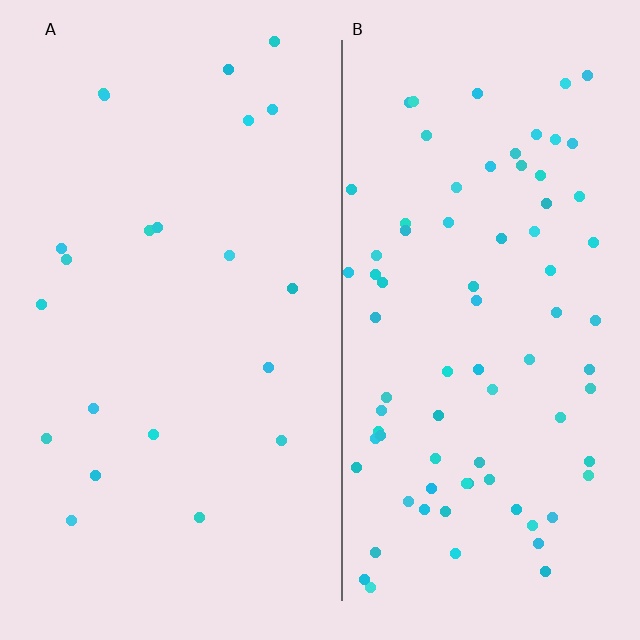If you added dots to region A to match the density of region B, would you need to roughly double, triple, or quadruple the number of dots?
Approximately quadruple.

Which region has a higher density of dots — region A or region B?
B (the right).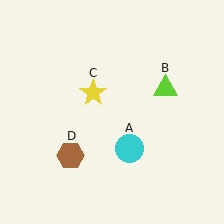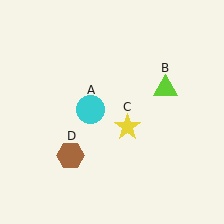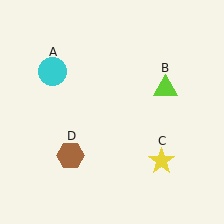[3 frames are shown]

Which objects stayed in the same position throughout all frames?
Lime triangle (object B) and brown hexagon (object D) remained stationary.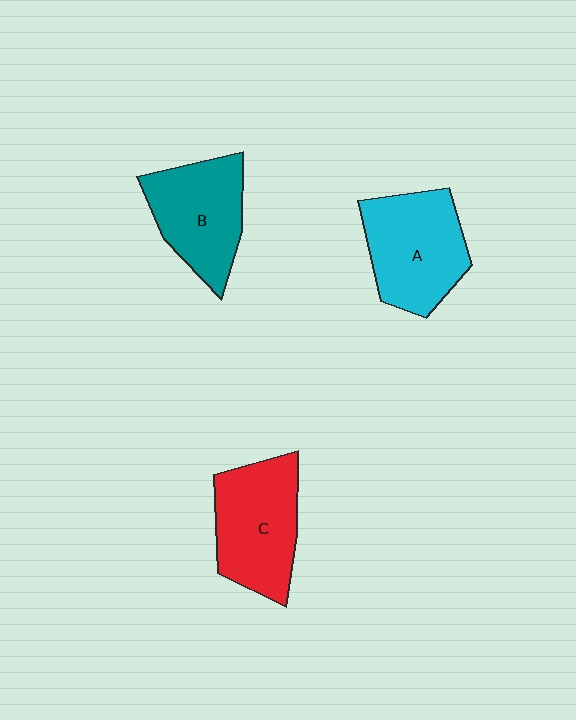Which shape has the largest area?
Shape A (cyan).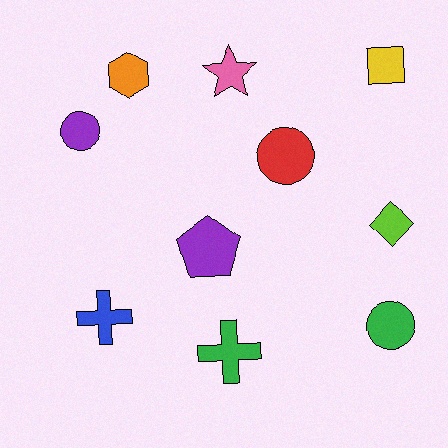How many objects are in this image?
There are 10 objects.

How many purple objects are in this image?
There are 2 purple objects.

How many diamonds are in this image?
There is 1 diamond.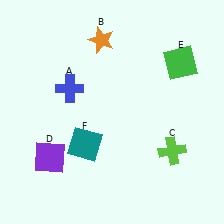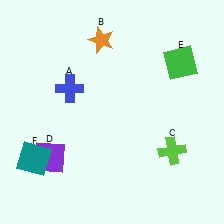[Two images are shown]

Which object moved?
The teal square (F) moved left.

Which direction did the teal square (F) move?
The teal square (F) moved left.